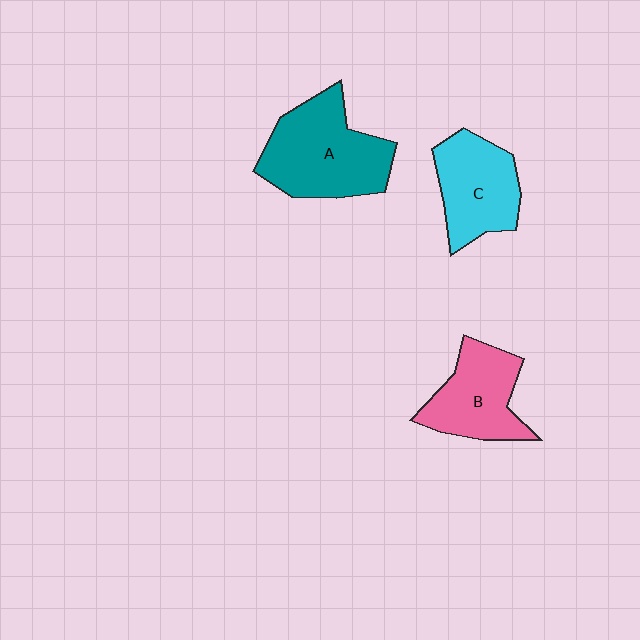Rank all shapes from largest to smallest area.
From largest to smallest: A (teal), C (cyan), B (pink).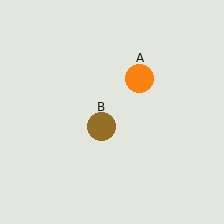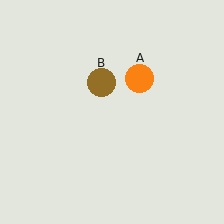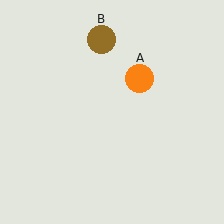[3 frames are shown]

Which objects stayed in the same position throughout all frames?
Orange circle (object A) remained stationary.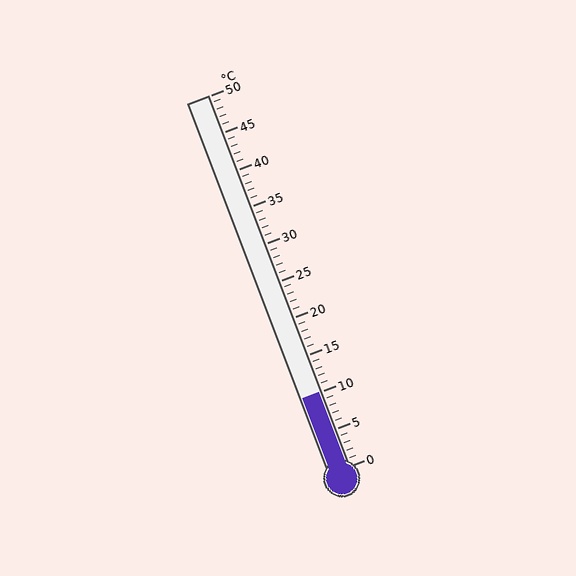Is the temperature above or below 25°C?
The temperature is below 25°C.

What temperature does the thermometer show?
The thermometer shows approximately 10°C.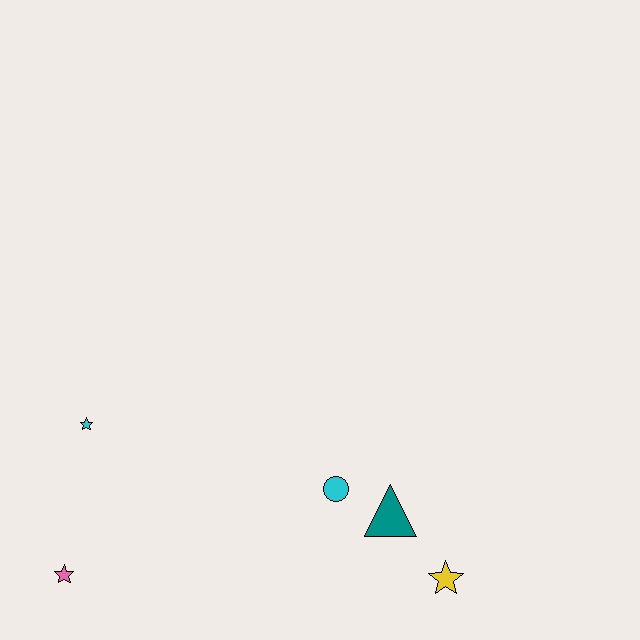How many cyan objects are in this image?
There are 2 cyan objects.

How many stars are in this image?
There are 3 stars.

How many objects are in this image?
There are 5 objects.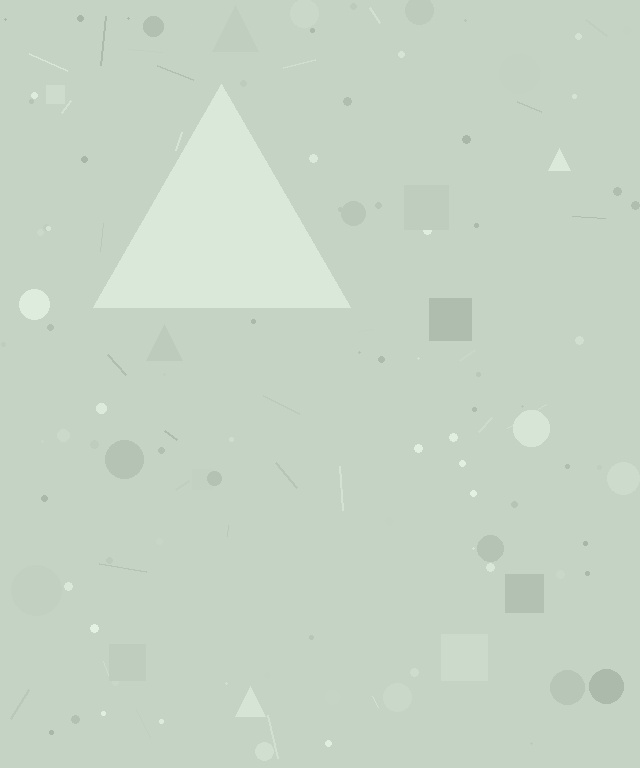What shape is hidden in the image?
A triangle is hidden in the image.